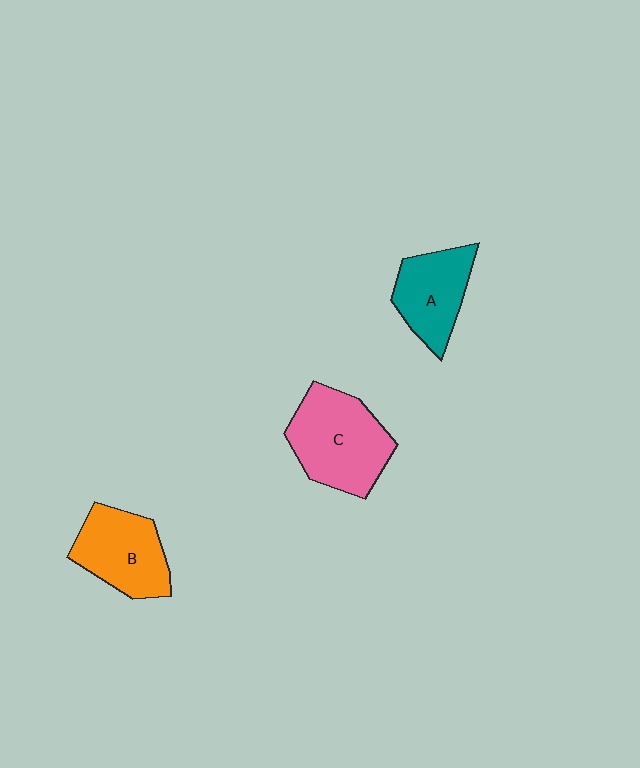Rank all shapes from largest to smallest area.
From largest to smallest: C (pink), B (orange), A (teal).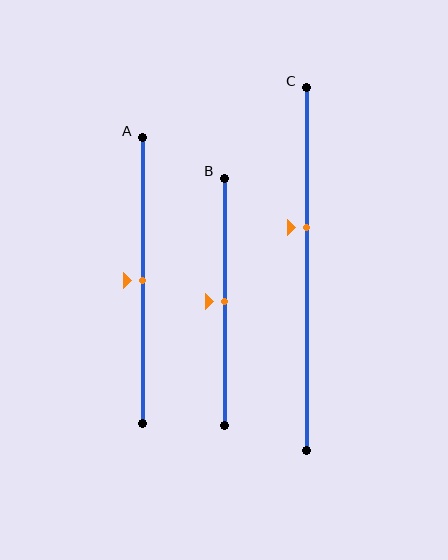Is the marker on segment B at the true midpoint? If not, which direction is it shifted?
Yes, the marker on segment B is at the true midpoint.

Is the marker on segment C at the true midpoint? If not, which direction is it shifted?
No, the marker on segment C is shifted upward by about 12% of the segment length.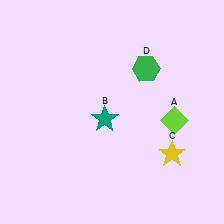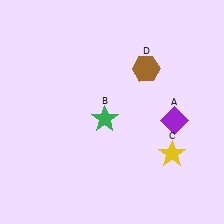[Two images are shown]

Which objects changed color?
A changed from lime to purple. B changed from teal to green. D changed from green to brown.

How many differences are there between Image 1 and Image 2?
There are 3 differences between the two images.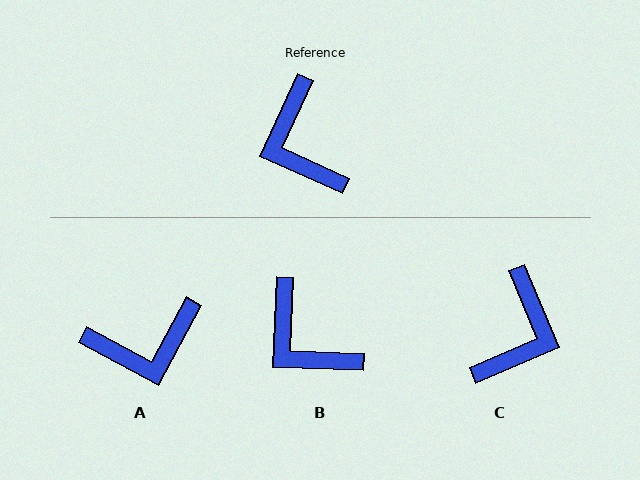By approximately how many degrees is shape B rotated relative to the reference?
Approximately 22 degrees counter-clockwise.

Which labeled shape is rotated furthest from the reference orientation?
C, about 137 degrees away.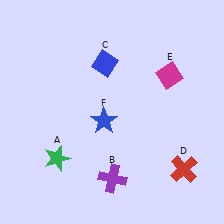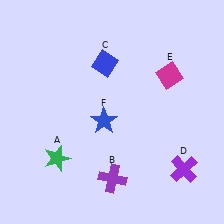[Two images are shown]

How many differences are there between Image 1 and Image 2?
There is 1 difference between the two images.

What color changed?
The cross (D) changed from red in Image 1 to purple in Image 2.